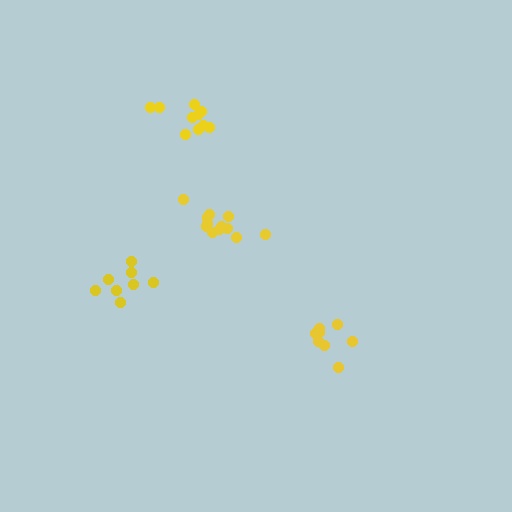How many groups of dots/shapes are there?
There are 4 groups.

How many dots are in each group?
Group 1: 10 dots, Group 2: 8 dots, Group 3: 8 dots, Group 4: 12 dots (38 total).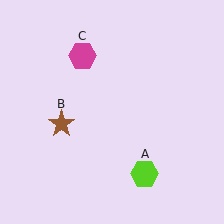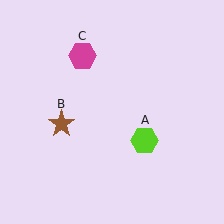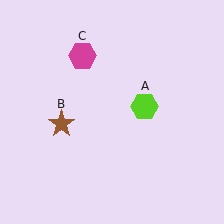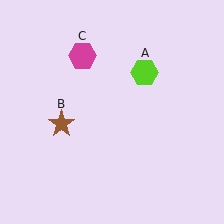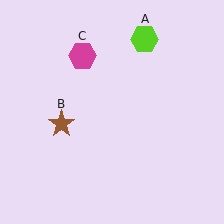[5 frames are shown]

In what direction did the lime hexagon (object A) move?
The lime hexagon (object A) moved up.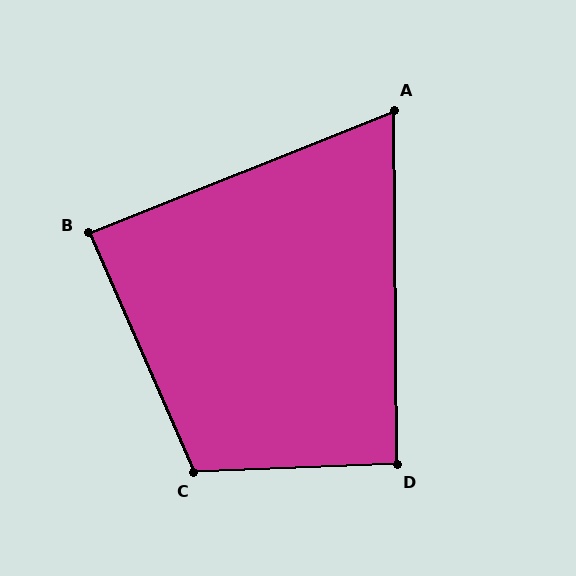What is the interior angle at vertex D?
Approximately 92 degrees (approximately right).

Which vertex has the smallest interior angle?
A, at approximately 69 degrees.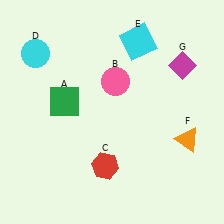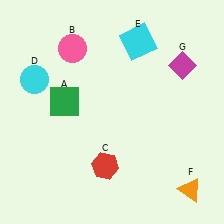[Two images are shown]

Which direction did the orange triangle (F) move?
The orange triangle (F) moved down.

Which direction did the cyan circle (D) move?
The cyan circle (D) moved down.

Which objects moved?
The objects that moved are: the pink circle (B), the cyan circle (D), the orange triangle (F).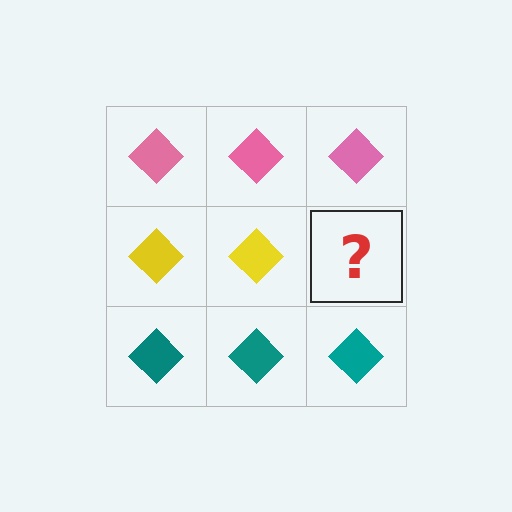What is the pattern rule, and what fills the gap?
The rule is that each row has a consistent color. The gap should be filled with a yellow diamond.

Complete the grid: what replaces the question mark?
The question mark should be replaced with a yellow diamond.